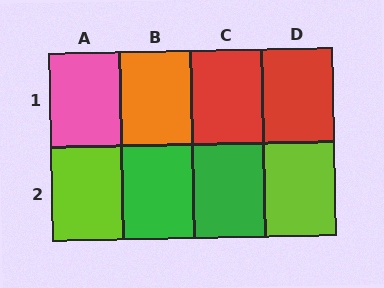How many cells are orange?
1 cell is orange.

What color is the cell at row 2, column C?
Green.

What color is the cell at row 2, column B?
Green.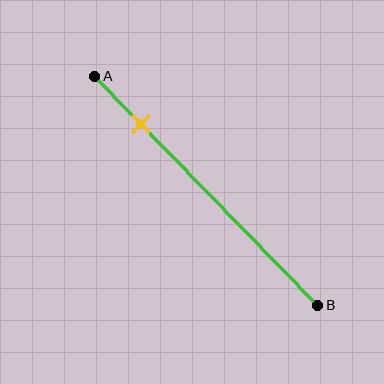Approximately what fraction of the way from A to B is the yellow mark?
The yellow mark is approximately 20% of the way from A to B.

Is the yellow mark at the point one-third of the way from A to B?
No, the mark is at about 20% from A, not at the 33% one-third point.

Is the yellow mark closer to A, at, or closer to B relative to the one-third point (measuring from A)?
The yellow mark is closer to point A than the one-third point of segment AB.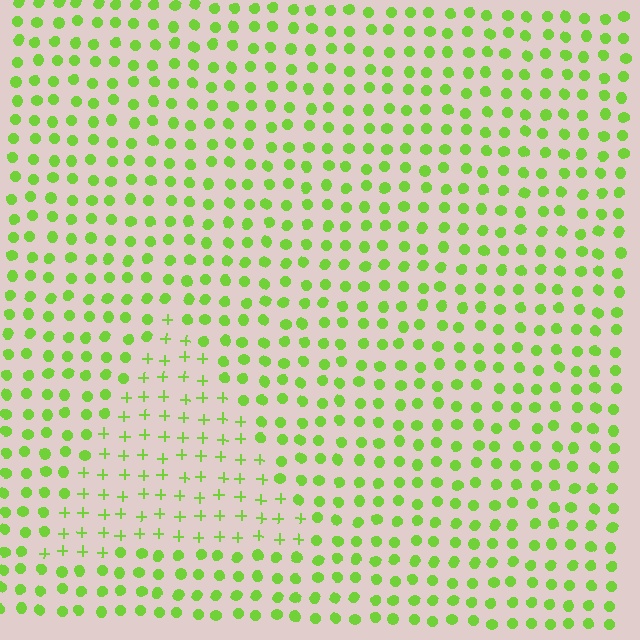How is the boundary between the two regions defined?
The boundary is defined by a change in element shape: plus signs inside vs. circles outside. All elements share the same color and spacing.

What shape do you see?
I see a triangle.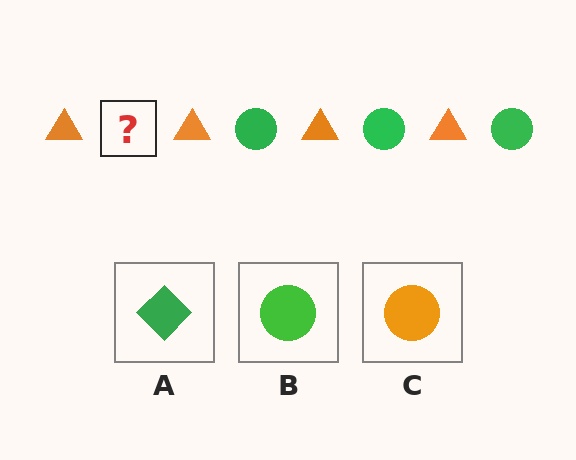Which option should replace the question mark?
Option B.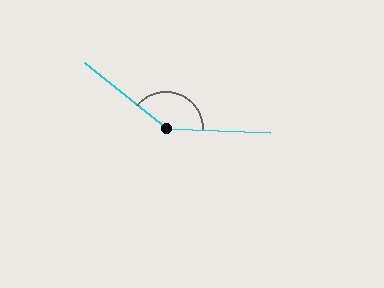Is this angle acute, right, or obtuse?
It is obtuse.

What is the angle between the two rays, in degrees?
Approximately 144 degrees.